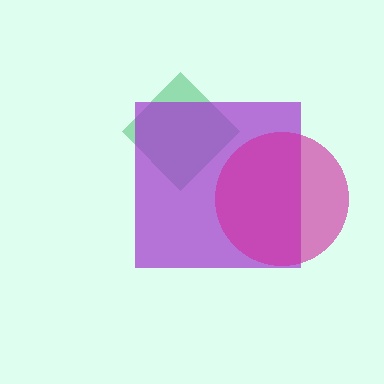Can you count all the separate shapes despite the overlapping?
Yes, there are 3 separate shapes.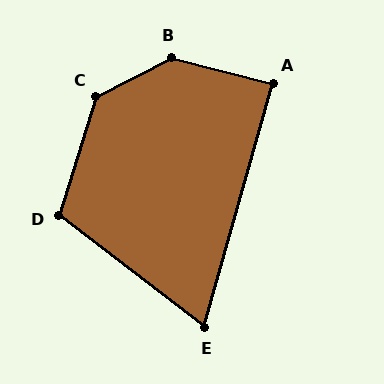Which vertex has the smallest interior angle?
E, at approximately 69 degrees.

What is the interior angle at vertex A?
Approximately 88 degrees (approximately right).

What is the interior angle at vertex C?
Approximately 134 degrees (obtuse).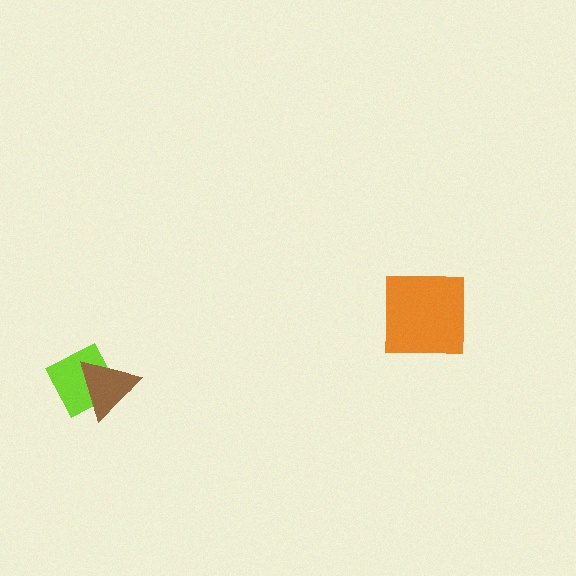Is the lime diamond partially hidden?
Yes, it is partially covered by another shape.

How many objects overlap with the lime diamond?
1 object overlaps with the lime diamond.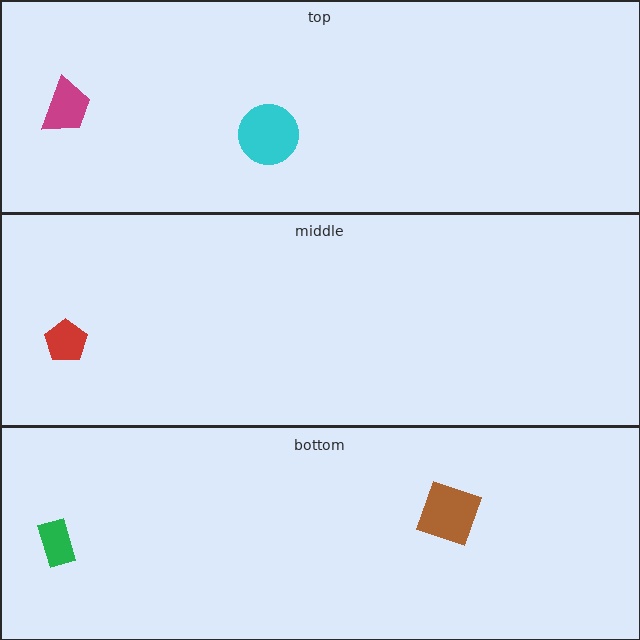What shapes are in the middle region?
The red pentagon.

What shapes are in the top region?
The magenta trapezoid, the cyan circle.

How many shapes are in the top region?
2.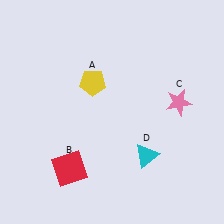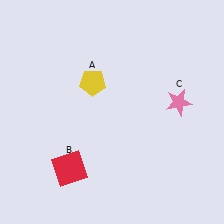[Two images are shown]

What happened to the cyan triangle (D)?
The cyan triangle (D) was removed in Image 2. It was in the bottom-right area of Image 1.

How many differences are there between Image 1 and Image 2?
There is 1 difference between the two images.